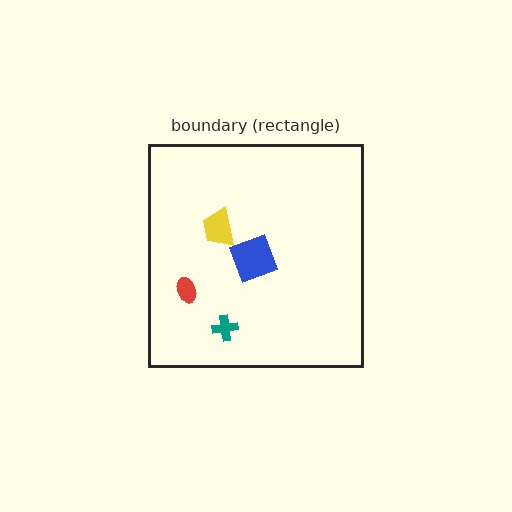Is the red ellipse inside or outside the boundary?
Inside.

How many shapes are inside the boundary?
4 inside, 0 outside.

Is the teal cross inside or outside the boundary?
Inside.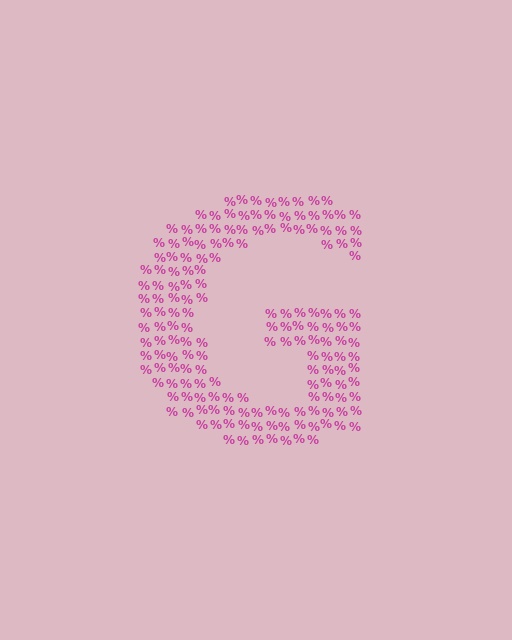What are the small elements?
The small elements are percent signs.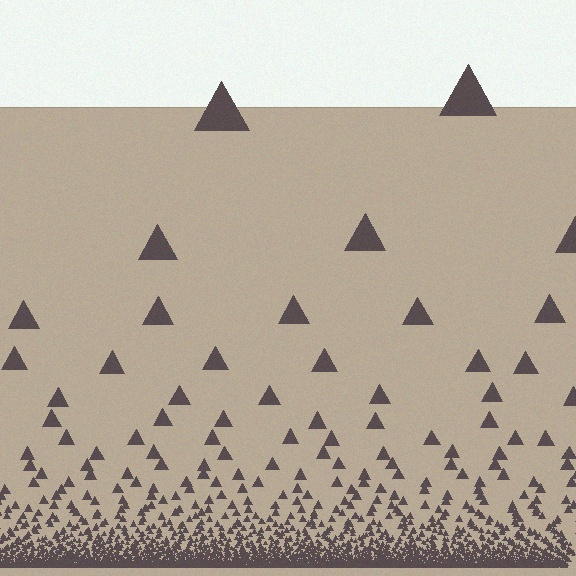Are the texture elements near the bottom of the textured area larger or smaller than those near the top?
Smaller. The gradient is inverted — elements near the bottom are smaller and denser.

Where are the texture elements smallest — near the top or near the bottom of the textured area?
Near the bottom.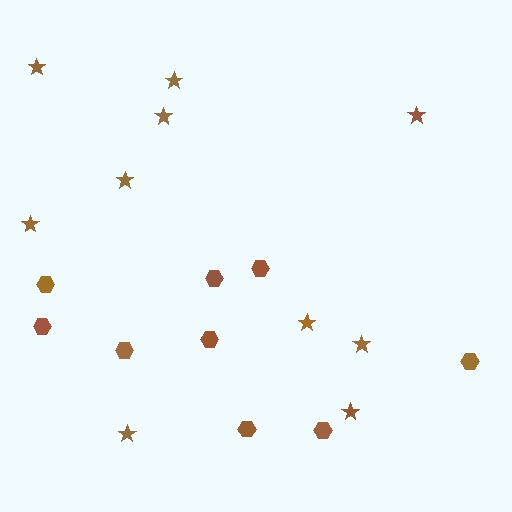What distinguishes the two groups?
There are 2 groups: one group of stars (10) and one group of hexagons (9).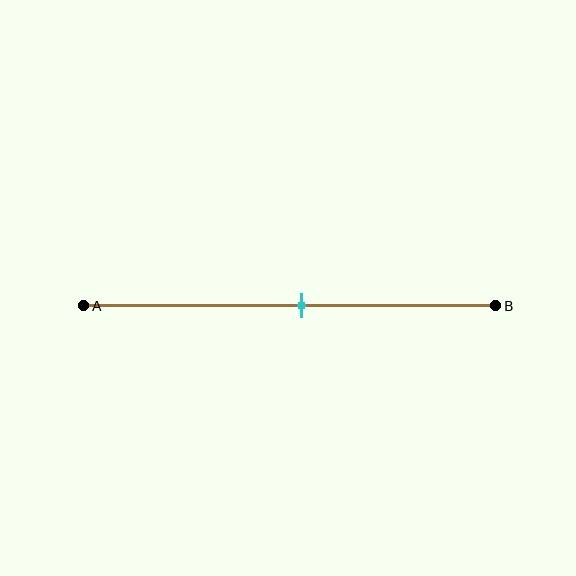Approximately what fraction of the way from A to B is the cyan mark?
The cyan mark is approximately 55% of the way from A to B.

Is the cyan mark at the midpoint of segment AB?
Yes, the mark is approximately at the midpoint.